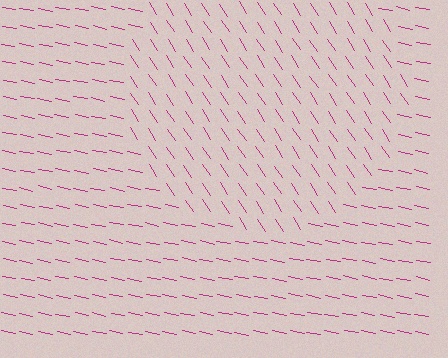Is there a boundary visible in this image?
Yes, there is a texture boundary formed by a change in line orientation.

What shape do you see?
I see a circle.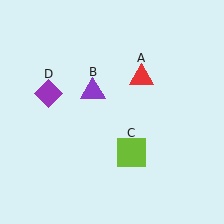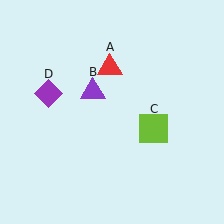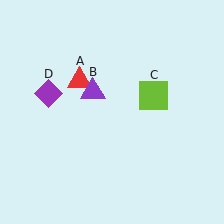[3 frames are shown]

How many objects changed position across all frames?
2 objects changed position: red triangle (object A), lime square (object C).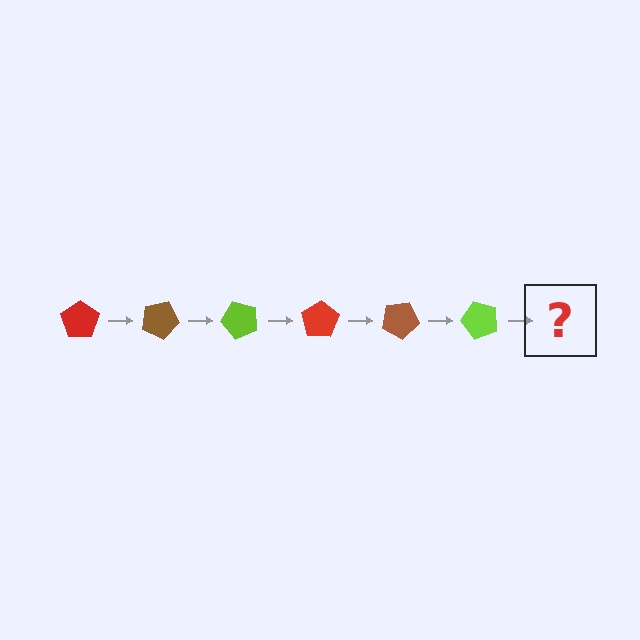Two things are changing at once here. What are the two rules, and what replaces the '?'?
The two rules are that it rotates 25 degrees each step and the color cycles through red, brown, and lime. The '?' should be a red pentagon, rotated 150 degrees from the start.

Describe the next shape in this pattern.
It should be a red pentagon, rotated 150 degrees from the start.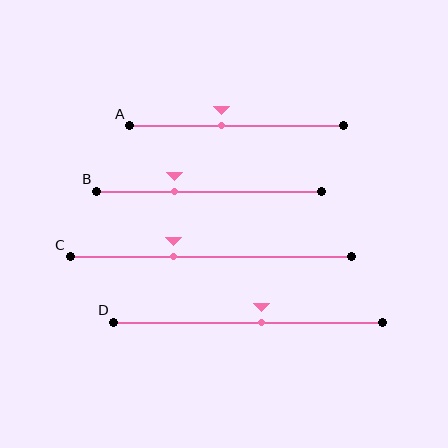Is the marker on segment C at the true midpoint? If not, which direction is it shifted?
No, the marker on segment C is shifted to the left by about 13% of the segment length.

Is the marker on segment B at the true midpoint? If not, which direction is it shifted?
No, the marker on segment B is shifted to the left by about 15% of the segment length.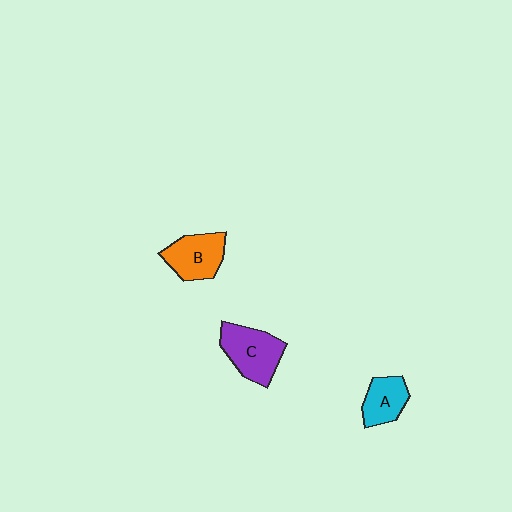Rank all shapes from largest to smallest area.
From largest to smallest: C (purple), B (orange), A (cyan).